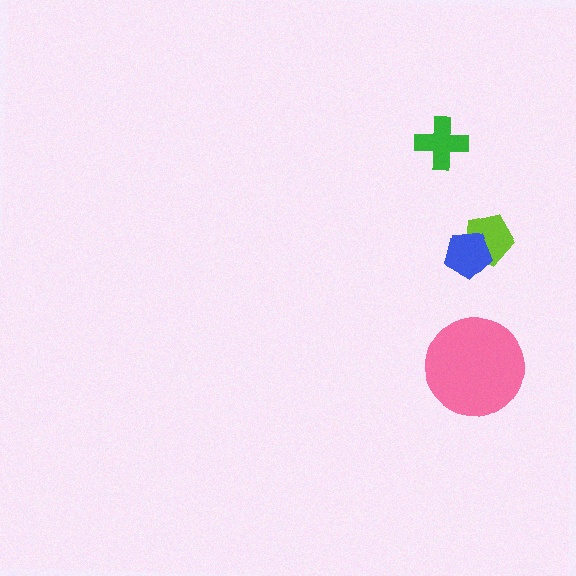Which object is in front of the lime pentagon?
The blue pentagon is in front of the lime pentagon.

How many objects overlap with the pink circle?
0 objects overlap with the pink circle.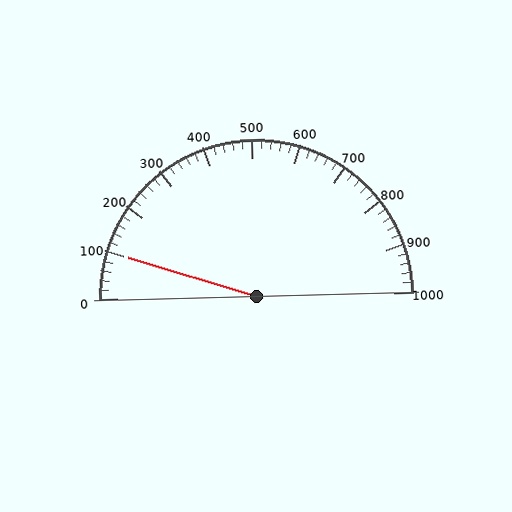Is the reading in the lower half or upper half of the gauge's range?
The reading is in the lower half of the range (0 to 1000).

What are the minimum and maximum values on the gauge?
The gauge ranges from 0 to 1000.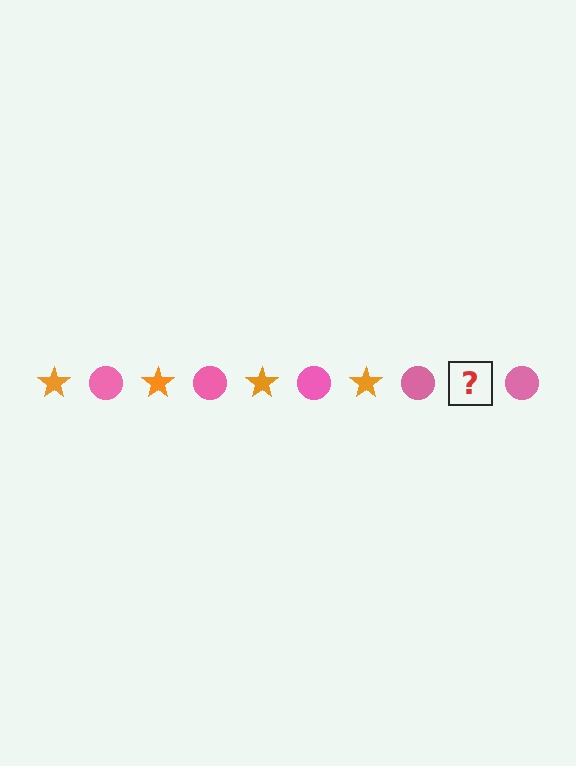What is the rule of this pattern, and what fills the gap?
The rule is that the pattern alternates between orange star and pink circle. The gap should be filled with an orange star.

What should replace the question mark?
The question mark should be replaced with an orange star.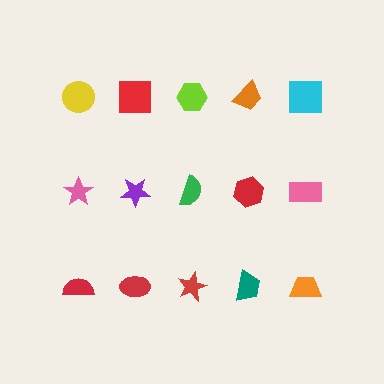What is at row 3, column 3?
A red star.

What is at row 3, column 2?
A red ellipse.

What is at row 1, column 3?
A lime hexagon.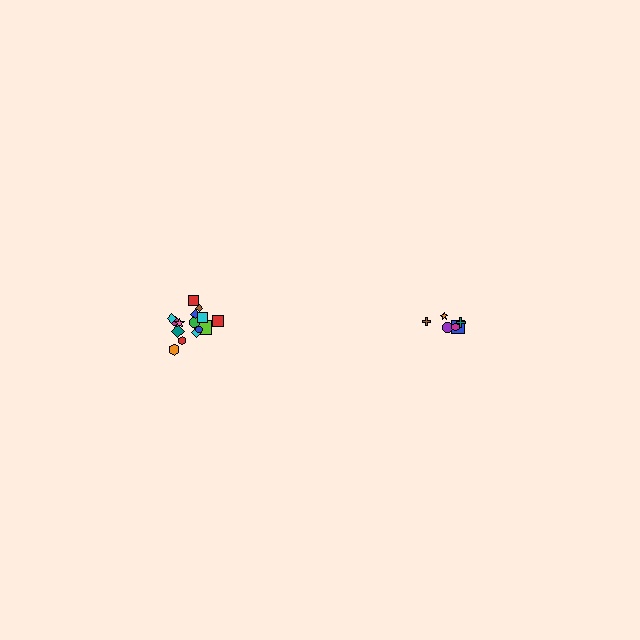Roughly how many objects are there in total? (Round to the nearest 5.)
Roughly 20 objects in total.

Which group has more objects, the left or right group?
The left group.